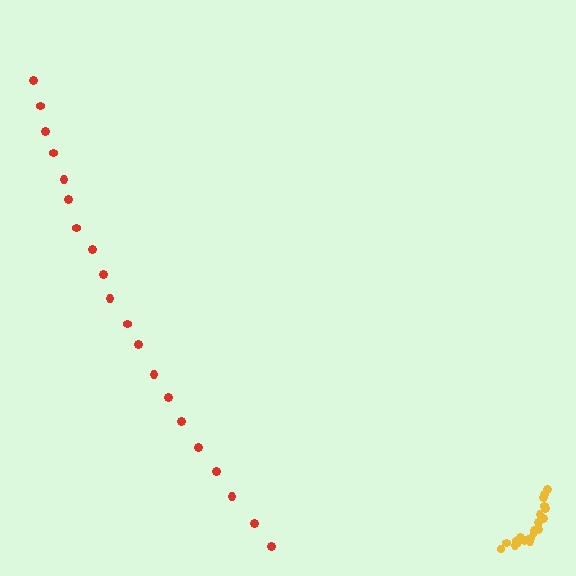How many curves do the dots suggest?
There are 2 distinct paths.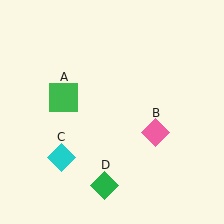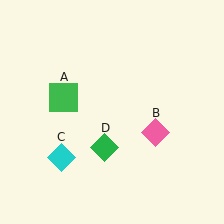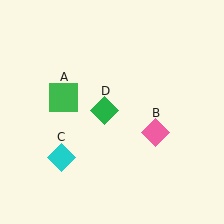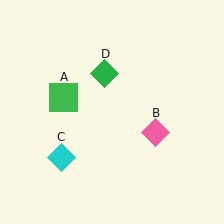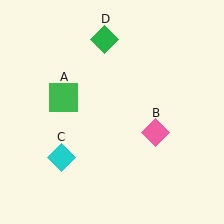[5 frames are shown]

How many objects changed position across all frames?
1 object changed position: green diamond (object D).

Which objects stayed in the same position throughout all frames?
Green square (object A) and pink diamond (object B) and cyan diamond (object C) remained stationary.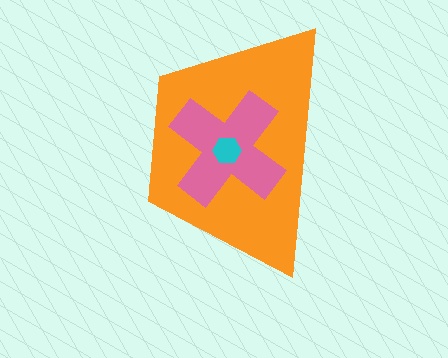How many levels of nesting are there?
3.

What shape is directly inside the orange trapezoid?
The pink cross.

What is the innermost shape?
The cyan hexagon.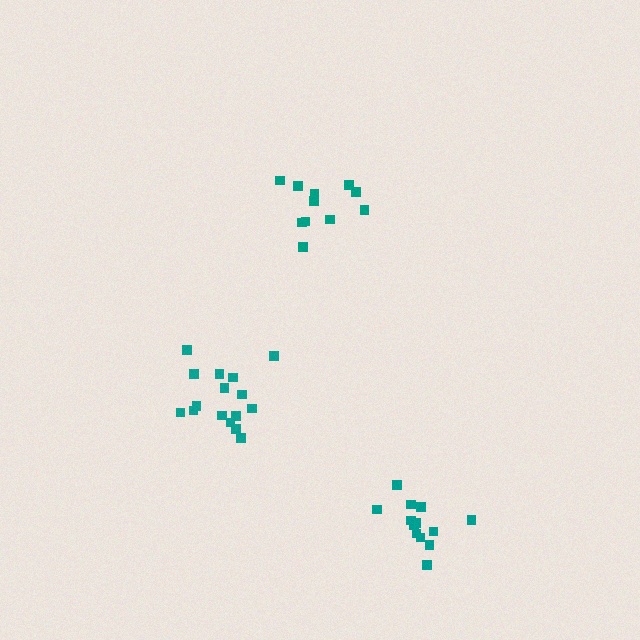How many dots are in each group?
Group 1: 11 dots, Group 2: 13 dots, Group 3: 16 dots (40 total).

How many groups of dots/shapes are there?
There are 3 groups.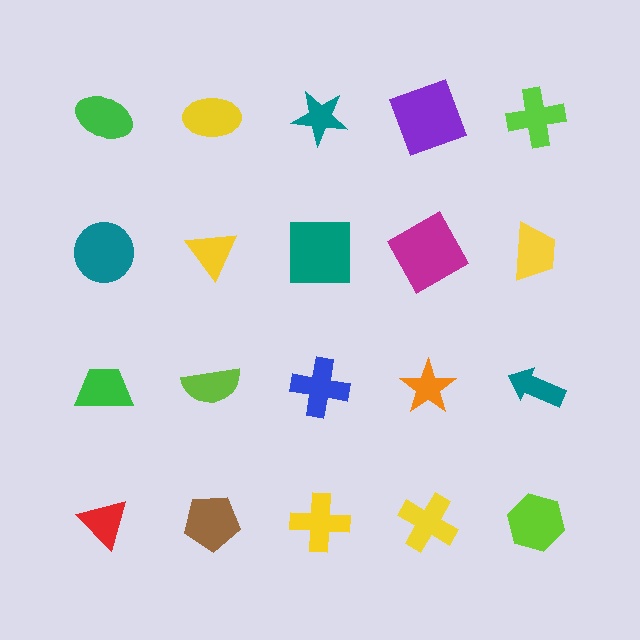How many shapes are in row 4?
5 shapes.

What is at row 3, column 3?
A blue cross.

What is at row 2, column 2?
A yellow triangle.